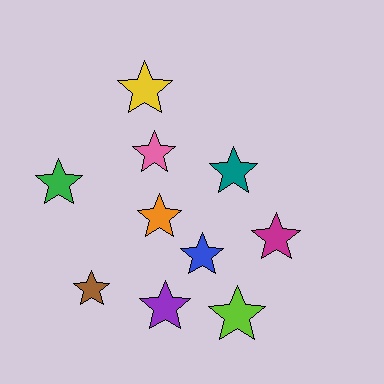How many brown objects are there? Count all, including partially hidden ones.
There is 1 brown object.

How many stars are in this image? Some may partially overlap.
There are 10 stars.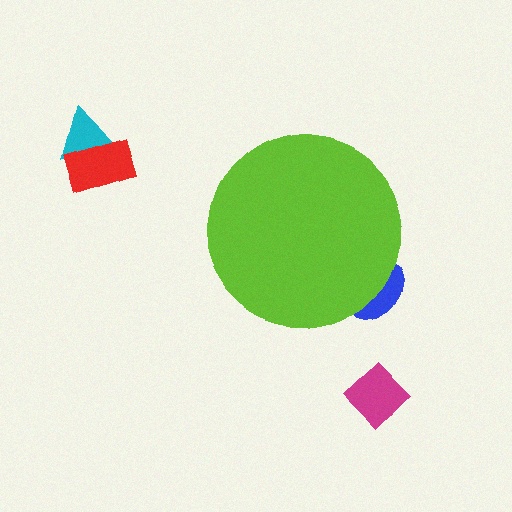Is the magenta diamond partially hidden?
No, the magenta diamond is fully visible.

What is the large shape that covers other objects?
A lime circle.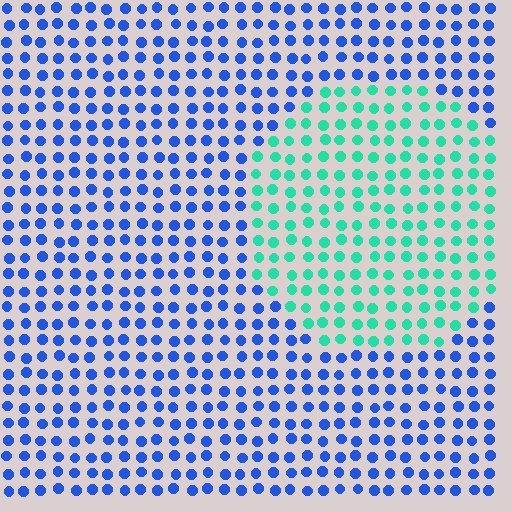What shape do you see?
I see a circle.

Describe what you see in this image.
The image is filled with small blue elements in a uniform arrangement. A circle-shaped region is visible where the elements are tinted to a slightly different hue, forming a subtle color boundary.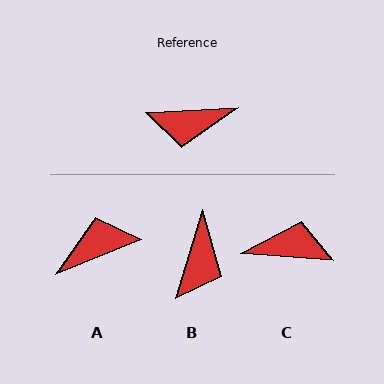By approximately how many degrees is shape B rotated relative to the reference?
Approximately 70 degrees counter-clockwise.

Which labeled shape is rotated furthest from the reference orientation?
C, about 173 degrees away.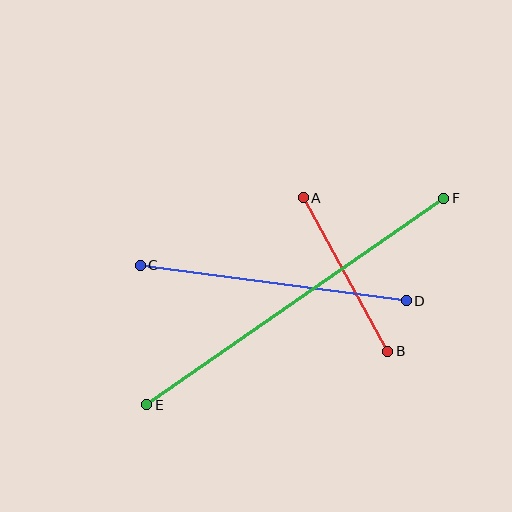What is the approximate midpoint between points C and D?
The midpoint is at approximately (273, 283) pixels.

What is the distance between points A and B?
The distance is approximately 175 pixels.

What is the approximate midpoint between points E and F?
The midpoint is at approximately (295, 302) pixels.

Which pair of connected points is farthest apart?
Points E and F are farthest apart.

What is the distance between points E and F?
The distance is approximately 362 pixels.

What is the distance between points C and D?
The distance is approximately 268 pixels.